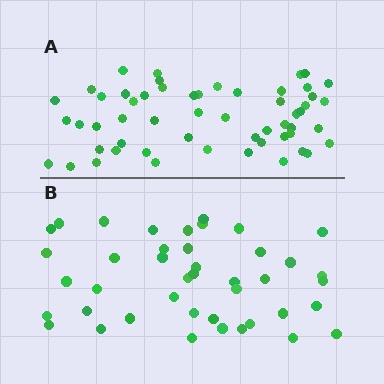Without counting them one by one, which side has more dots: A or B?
Region A (the top region) has more dots.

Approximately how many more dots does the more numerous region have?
Region A has approximately 15 more dots than region B.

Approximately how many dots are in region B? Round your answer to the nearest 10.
About 40 dots. (The exact count is 42, which rounds to 40.)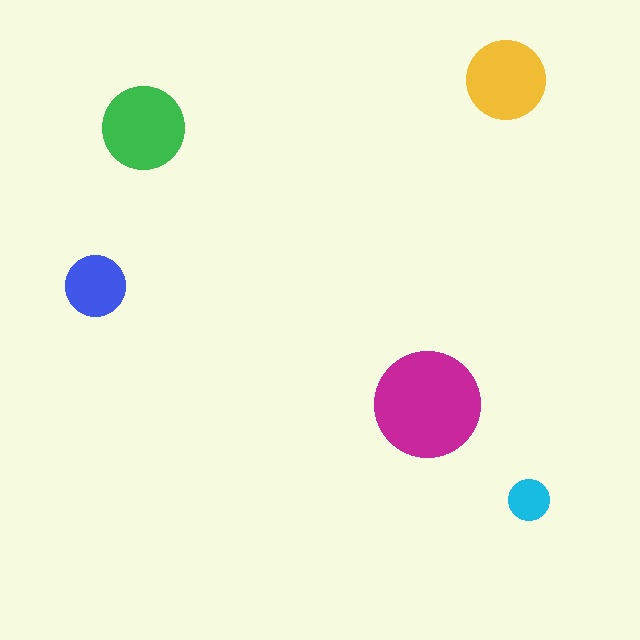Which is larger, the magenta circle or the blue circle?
The magenta one.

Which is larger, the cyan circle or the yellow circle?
The yellow one.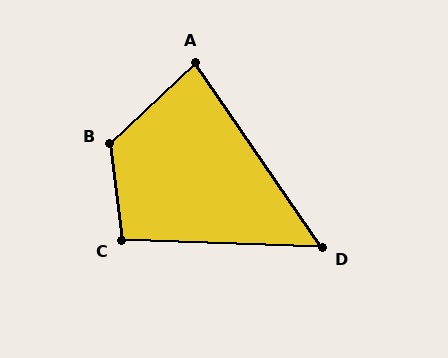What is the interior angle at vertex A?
Approximately 81 degrees (acute).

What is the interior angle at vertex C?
Approximately 99 degrees (obtuse).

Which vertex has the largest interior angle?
B, at approximately 126 degrees.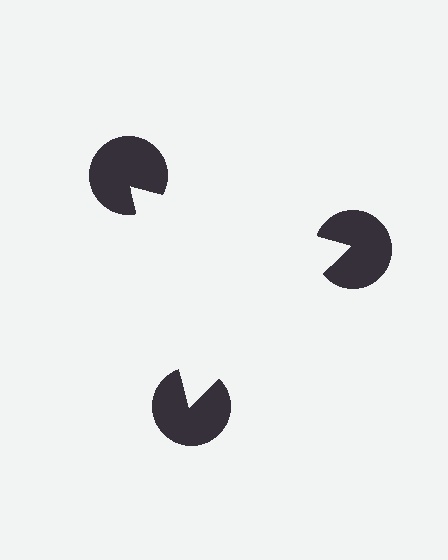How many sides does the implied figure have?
3 sides.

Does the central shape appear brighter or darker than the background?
It typically appears slightly brighter than the background, even though no actual brightness change is drawn.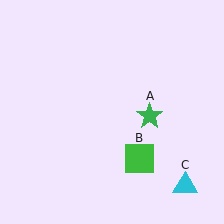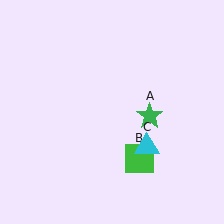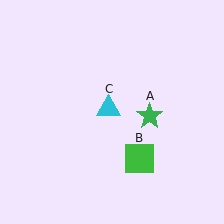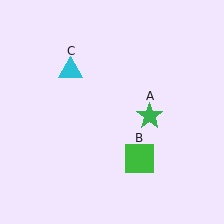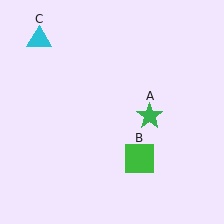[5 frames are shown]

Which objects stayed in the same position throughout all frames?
Green star (object A) and green square (object B) remained stationary.